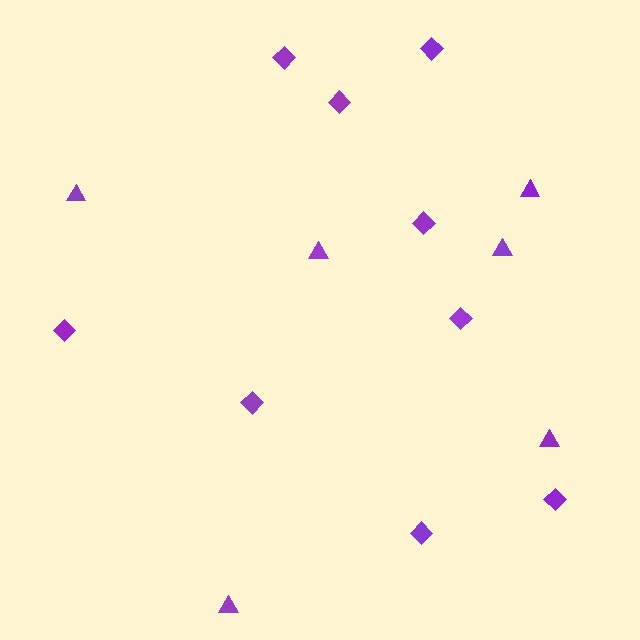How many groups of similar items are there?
There are 2 groups: one group of triangles (6) and one group of diamonds (9).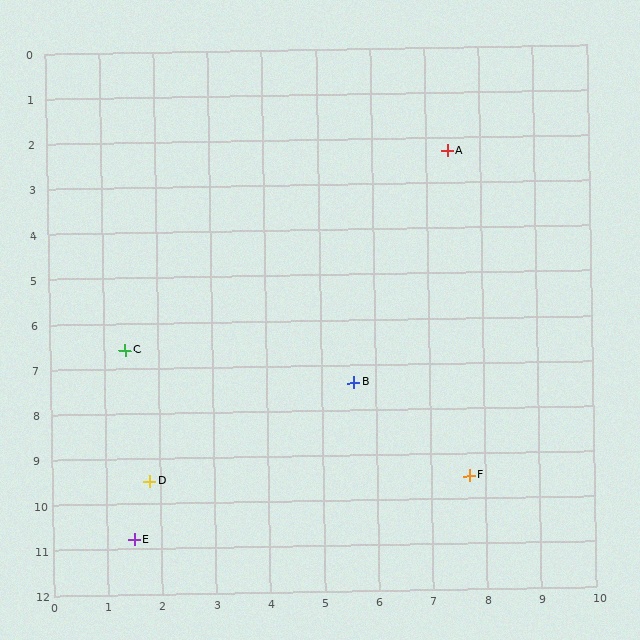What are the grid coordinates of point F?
Point F is at approximately (7.7, 9.5).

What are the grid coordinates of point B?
Point B is at approximately (5.6, 7.4).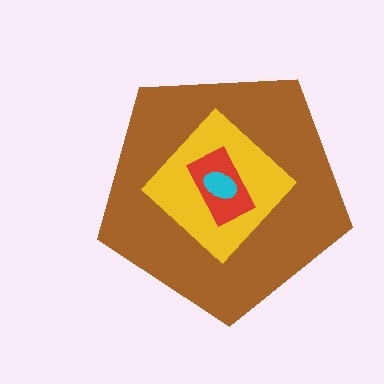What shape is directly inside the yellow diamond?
The red rectangle.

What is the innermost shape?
The cyan ellipse.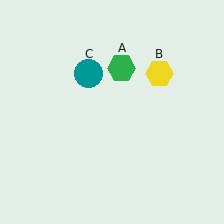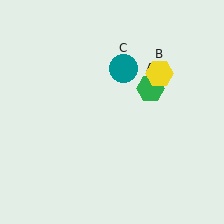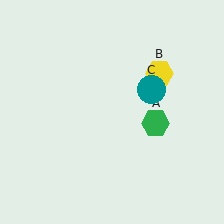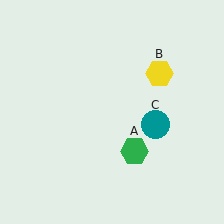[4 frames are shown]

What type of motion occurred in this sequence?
The green hexagon (object A), teal circle (object C) rotated clockwise around the center of the scene.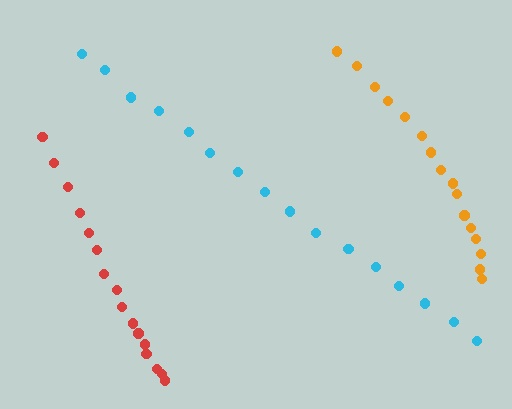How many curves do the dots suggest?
There are 3 distinct paths.